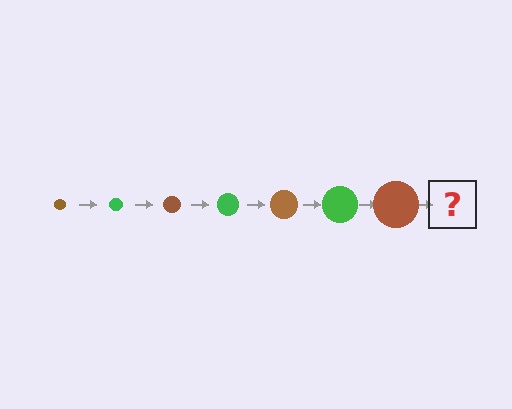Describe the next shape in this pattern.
It should be a green circle, larger than the previous one.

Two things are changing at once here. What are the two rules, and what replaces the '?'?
The two rules are that the circle grows larger each step and the color cycles through brown and green. The '?' should be a green circle, larger than the previous one.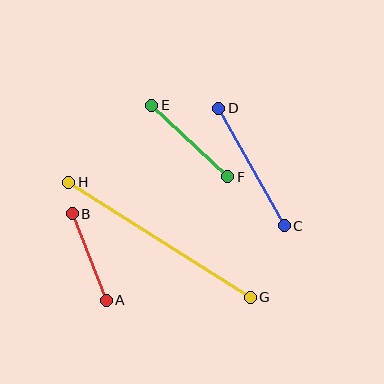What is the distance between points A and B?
The distance is approximately 93 pixels.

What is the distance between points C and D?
The distance is approximately 134 pixels.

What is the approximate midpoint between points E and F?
The midpoint is at approximately (190, 141) pixels.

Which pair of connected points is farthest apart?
Points G and H are farthest apart.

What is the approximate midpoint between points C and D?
The midpoint is at approximately (252, 167) pixels.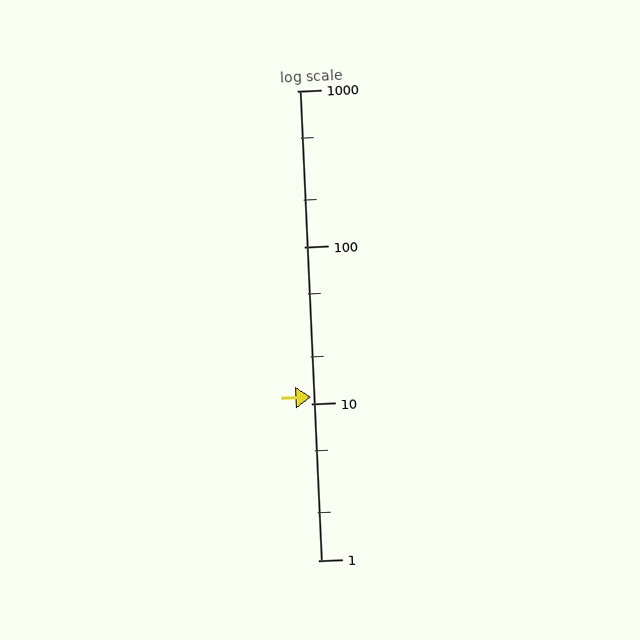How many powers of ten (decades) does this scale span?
The scale spans 3 decades, from 1 to 1000.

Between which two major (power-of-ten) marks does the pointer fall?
The pointer is between 10 and 100.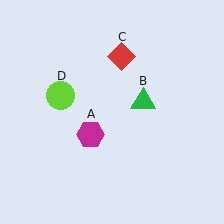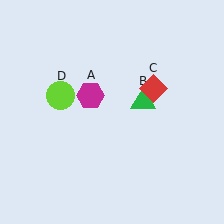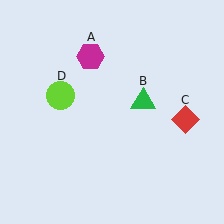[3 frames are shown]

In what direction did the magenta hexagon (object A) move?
The magenta hexagon (object A) moved up.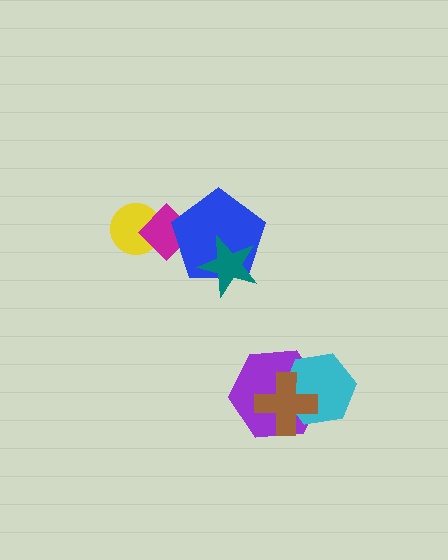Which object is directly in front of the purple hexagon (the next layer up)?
The cyan hexagon is directly in front of the purple hexagon.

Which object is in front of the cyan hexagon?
The brown cross is in front of the cyan hexagon.